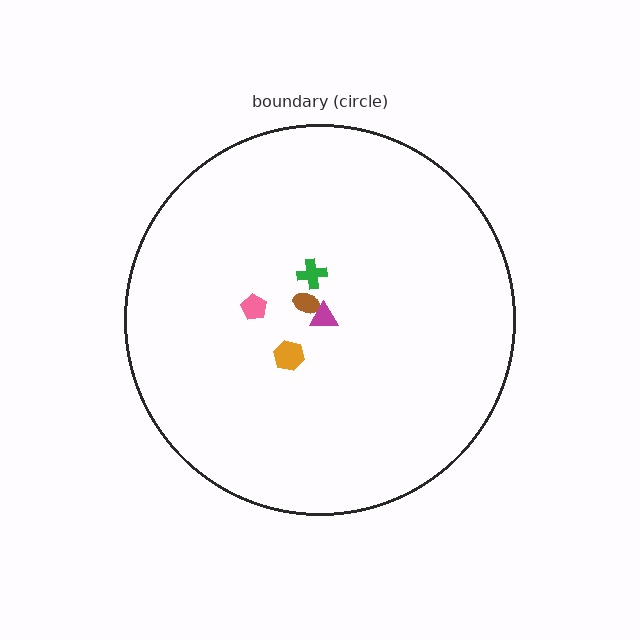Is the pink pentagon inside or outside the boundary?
Inside.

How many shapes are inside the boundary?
5 inside, 0 outside.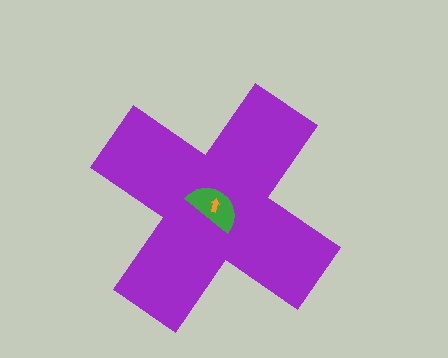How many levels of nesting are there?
3.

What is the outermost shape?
The purple cross.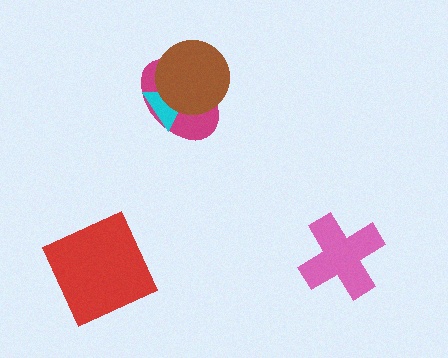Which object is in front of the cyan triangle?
The brown circle is in front of the cyan triangle.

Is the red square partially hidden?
No, no other shape covers it.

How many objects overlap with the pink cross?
0 objects overlap with the pink cross.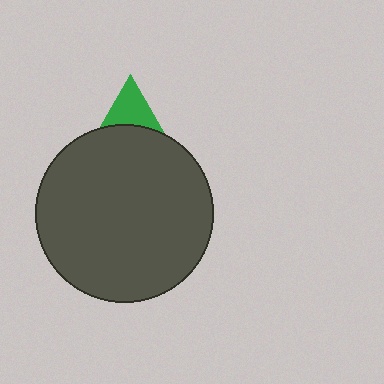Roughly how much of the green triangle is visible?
A small part of it is visible (roughly 36%).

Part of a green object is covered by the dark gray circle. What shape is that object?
It is a triangle.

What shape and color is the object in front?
The object in front is a dark gray circle.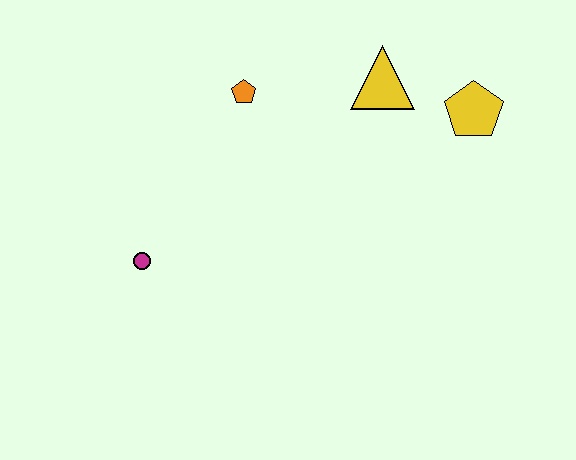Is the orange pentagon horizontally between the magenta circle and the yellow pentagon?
Yes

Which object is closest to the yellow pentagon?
The yellow triangle is closest to the yellow pentagon.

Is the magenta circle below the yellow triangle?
Yes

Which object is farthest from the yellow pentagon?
The magenta circle is farthest from the yellow pentagon.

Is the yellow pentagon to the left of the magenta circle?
No